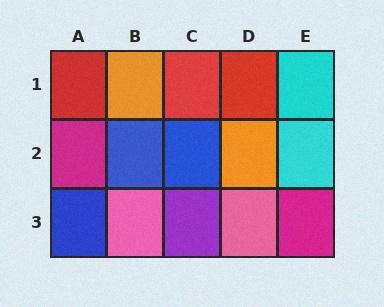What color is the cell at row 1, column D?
Red.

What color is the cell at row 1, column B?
Orange.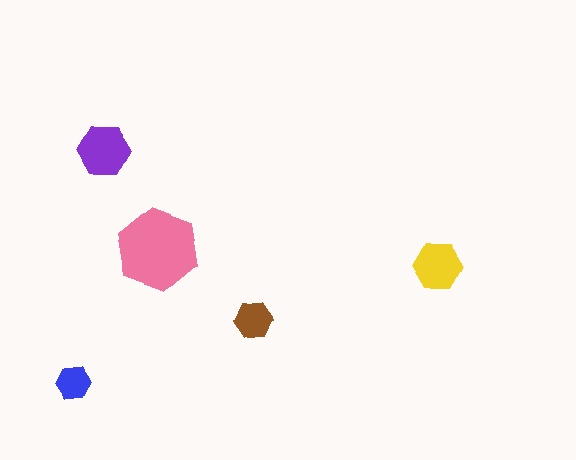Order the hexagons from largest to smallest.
the pink one, the purple one, the yellow one, the brown one, the blue one.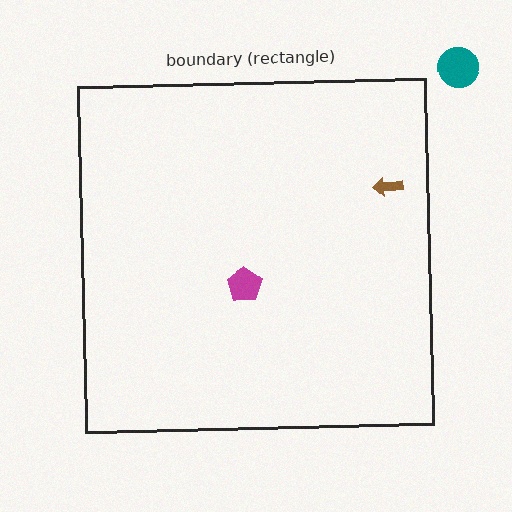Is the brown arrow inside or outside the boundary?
Inside.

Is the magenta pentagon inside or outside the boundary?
Inside.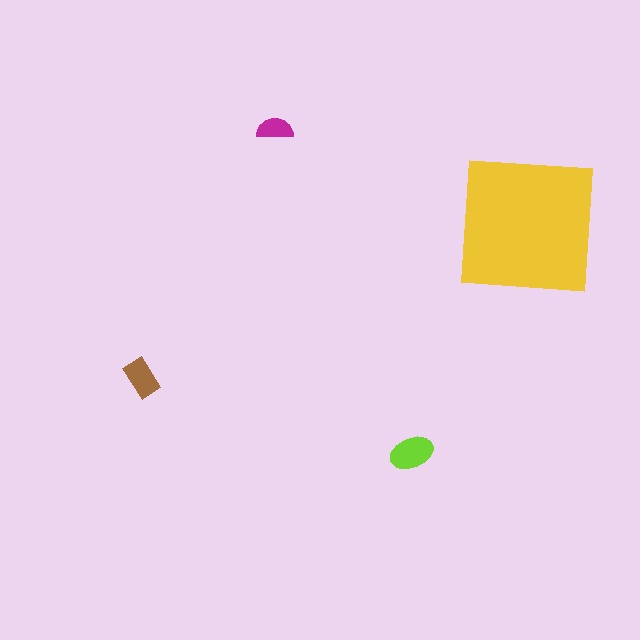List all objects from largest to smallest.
The yellow square, the lime ellipse, the brown rectangle, the magenta semicircle.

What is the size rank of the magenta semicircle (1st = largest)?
4th.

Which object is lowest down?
The lime ellipse is bottommost.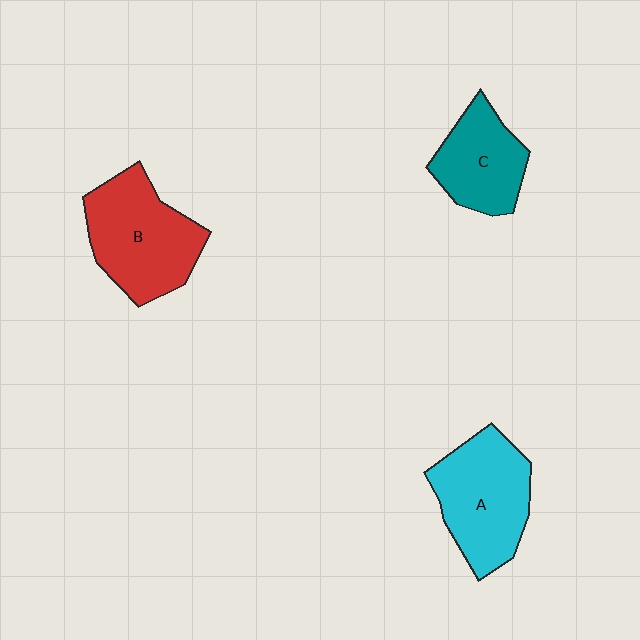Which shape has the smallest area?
Shape C (teal).